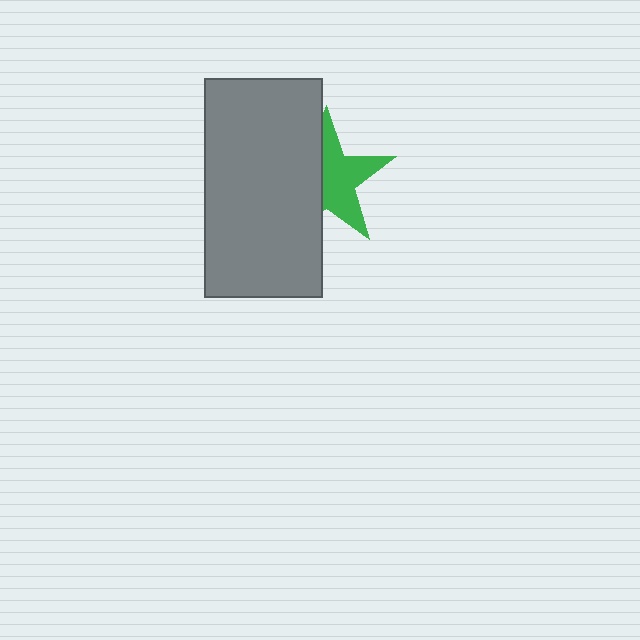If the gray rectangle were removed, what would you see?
You would see the complete green star.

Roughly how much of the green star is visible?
About half of it is visible (roughly 54%).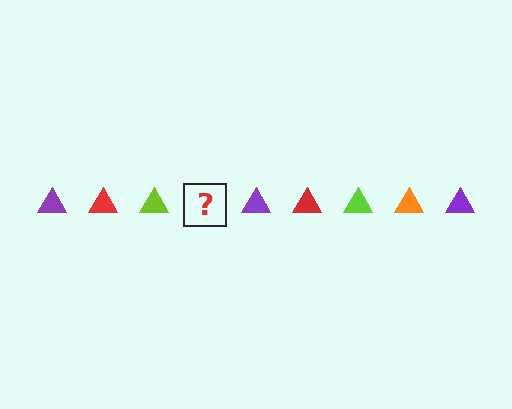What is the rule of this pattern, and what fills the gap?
The rule is that the pattern cycles through purple, red, lime, orange triangles. The gap should be filled with an orange triangle.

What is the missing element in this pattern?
The missing element is an orange triangle.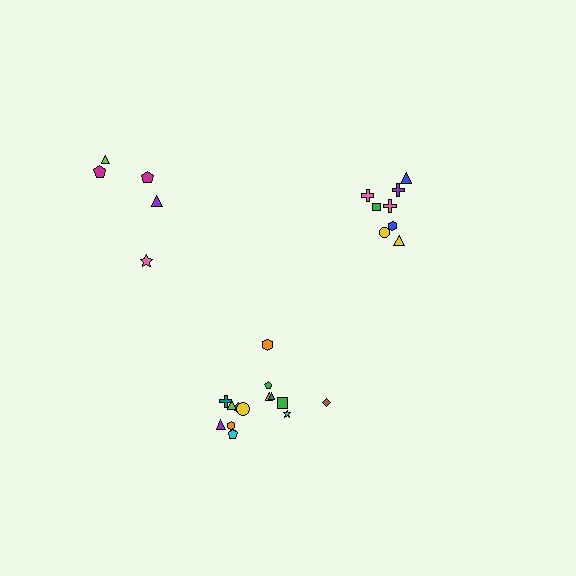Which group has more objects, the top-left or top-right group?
The top-right group.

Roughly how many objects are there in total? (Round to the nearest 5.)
Roughly 30 objects in total.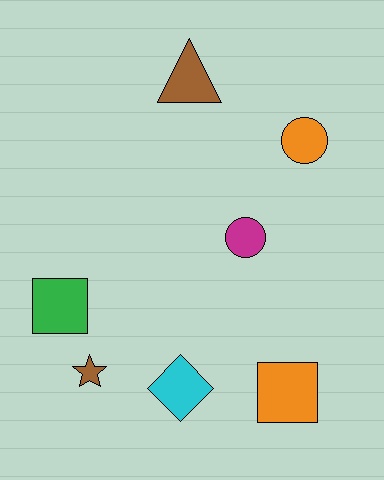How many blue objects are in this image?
There are no blue objects.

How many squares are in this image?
There are 2 squares.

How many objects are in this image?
There are 7 objects.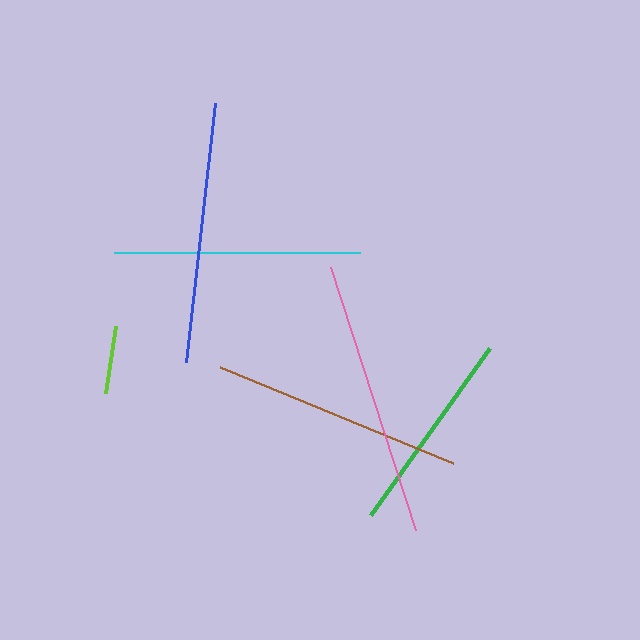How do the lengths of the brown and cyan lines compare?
The brown and cyan lines are approximately the same length.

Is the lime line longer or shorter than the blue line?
The blue line is longer than the lime line.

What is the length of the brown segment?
The brown segment is approximately 252 pixels long.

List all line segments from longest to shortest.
From longest to shortest: pink, blue, brown, cyan, green, lime.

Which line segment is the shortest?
The lime line is the shortest at approximately 68 pixels.